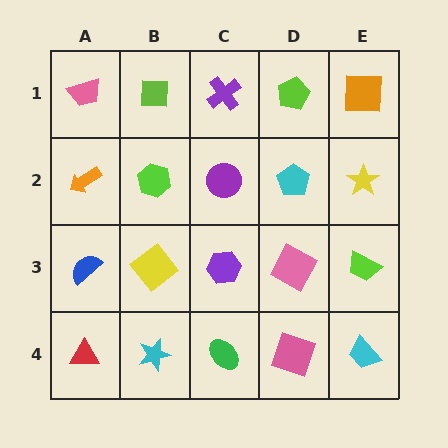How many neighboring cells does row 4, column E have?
2.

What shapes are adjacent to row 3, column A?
An orange arrow (row 2, column A), a red triangle (row 4, column A), a yellow diamond (row 3, column B).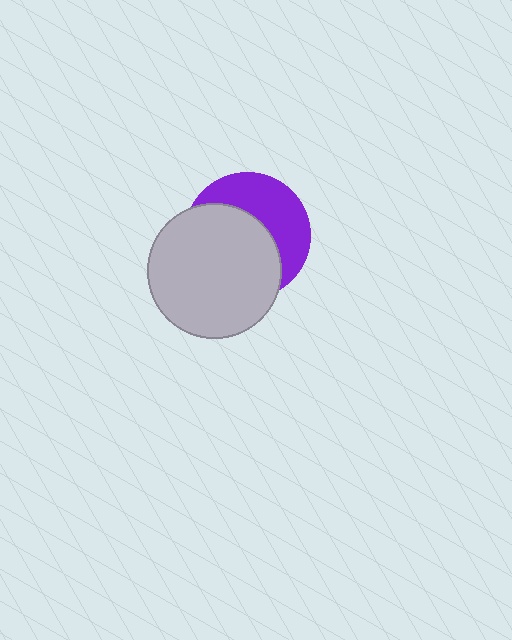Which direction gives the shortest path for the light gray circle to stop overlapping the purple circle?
Moving toward the lower-left gives the shortest separation.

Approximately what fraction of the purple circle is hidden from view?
Roughly 58% of the purple circle is hidden behind the light gray circle.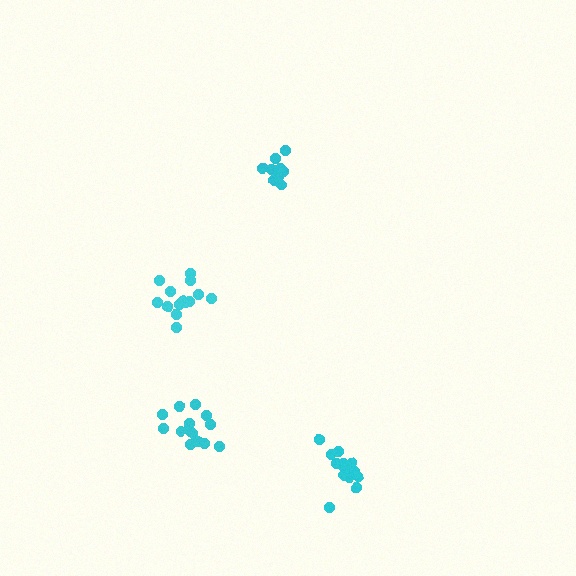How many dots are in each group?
Group 1: 10 dots, Group 2: 14 dots, Group 3: 15 dots, Group 4: 14 dots (53 total).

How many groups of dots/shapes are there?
There are 4 groups.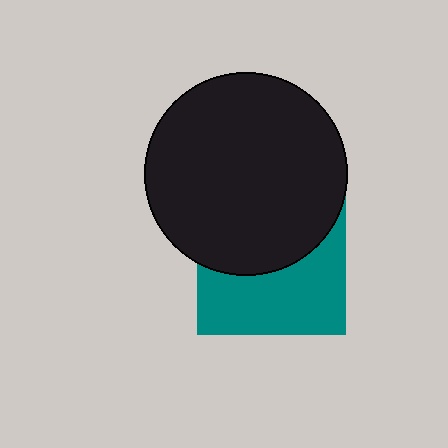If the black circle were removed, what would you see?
You would see the complete teal square.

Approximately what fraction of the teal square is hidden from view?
Roughly 50% of the teal square is hidden behind the black circle.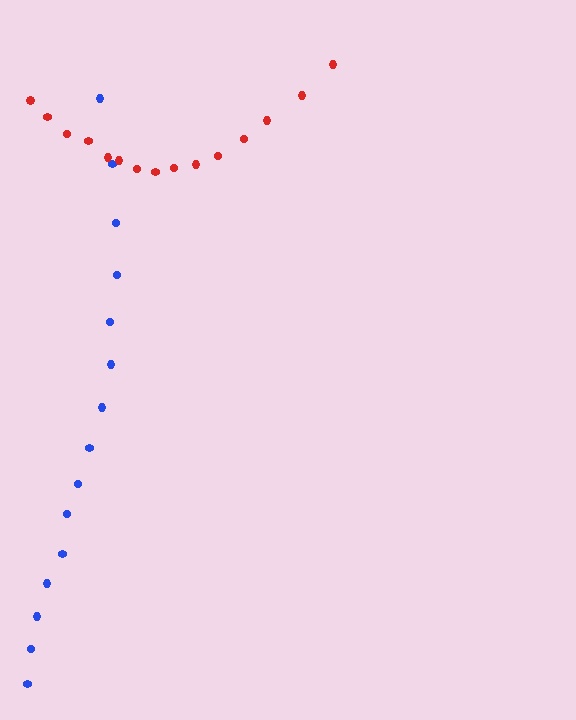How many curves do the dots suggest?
There are 2 distinct paths.